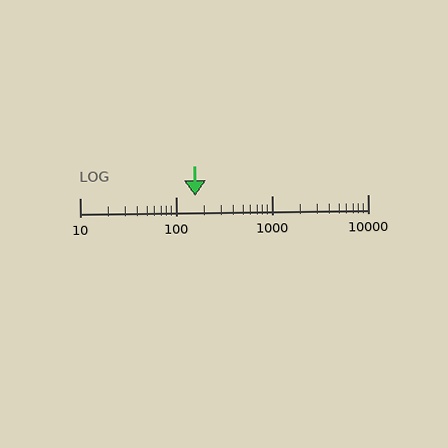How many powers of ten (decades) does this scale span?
The scale spans 3 decades, from 10 to 10000.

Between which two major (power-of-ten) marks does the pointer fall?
The pointer is between 100 and 1000.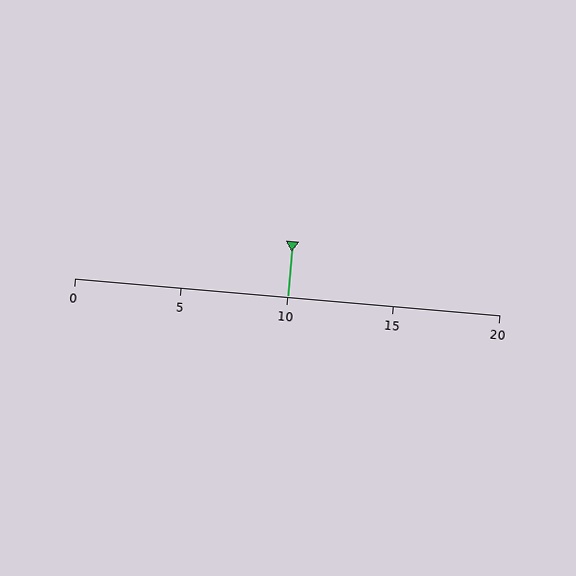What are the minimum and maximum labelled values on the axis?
The axis runs from 0 to 20.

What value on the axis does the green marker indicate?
The marker indicates approximately 10.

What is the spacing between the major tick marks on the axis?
The major ticks are spaced 5 apart.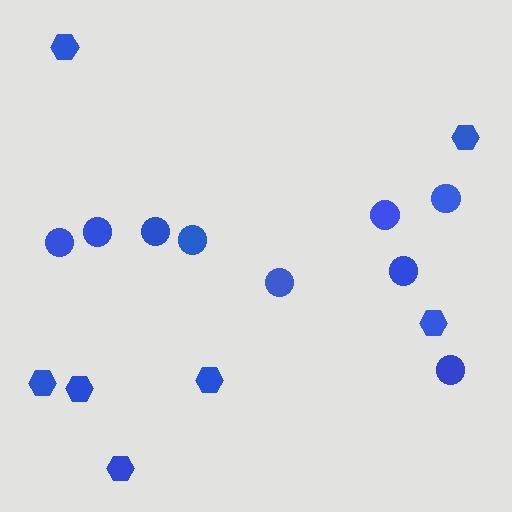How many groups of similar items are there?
There are 2 groups: one group of circles (9) and one group of hexagons (7).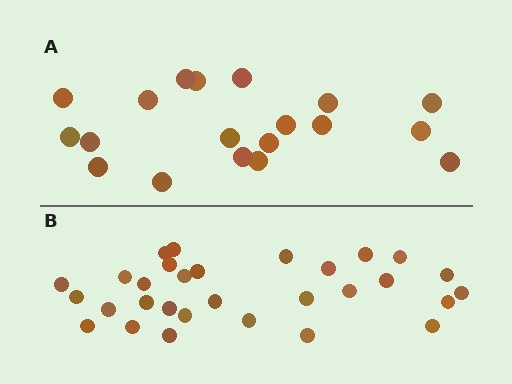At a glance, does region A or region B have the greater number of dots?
Region B (the bottom region) has more dots.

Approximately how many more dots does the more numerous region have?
Region B has roughly 12 or so more dots than region A.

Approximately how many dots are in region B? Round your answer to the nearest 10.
About 30 dots.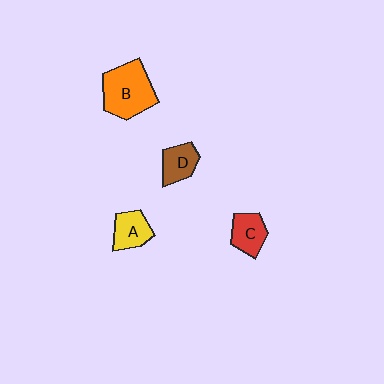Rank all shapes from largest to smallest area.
From largest to smallest: B (orange), C (red), A (yellow), D (brown).